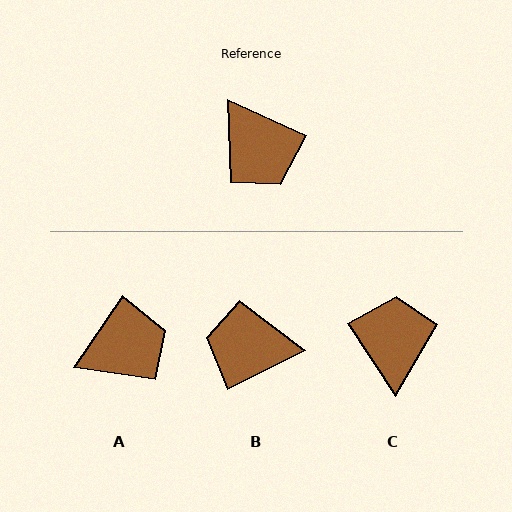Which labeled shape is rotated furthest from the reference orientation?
C, about 148 degrees away.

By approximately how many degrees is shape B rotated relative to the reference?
Approximately 129 degrees clockwise.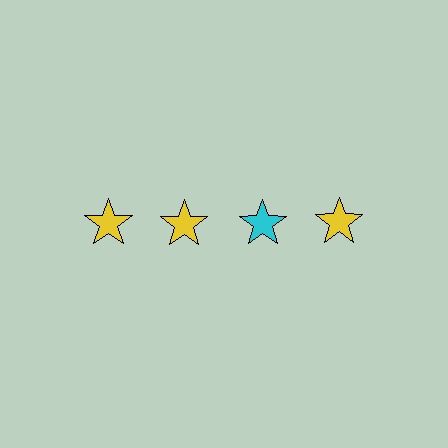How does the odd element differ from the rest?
It has a different color: cyan instead of yellow.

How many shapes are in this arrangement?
There are 4 shapes arranged in a grid pattern.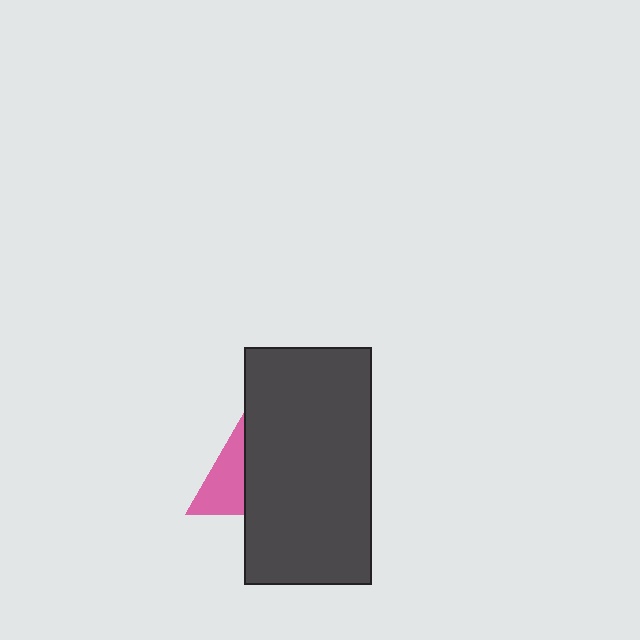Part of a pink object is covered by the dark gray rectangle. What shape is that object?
It is a triangle.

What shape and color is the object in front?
The object in front is a dark gray rectangle.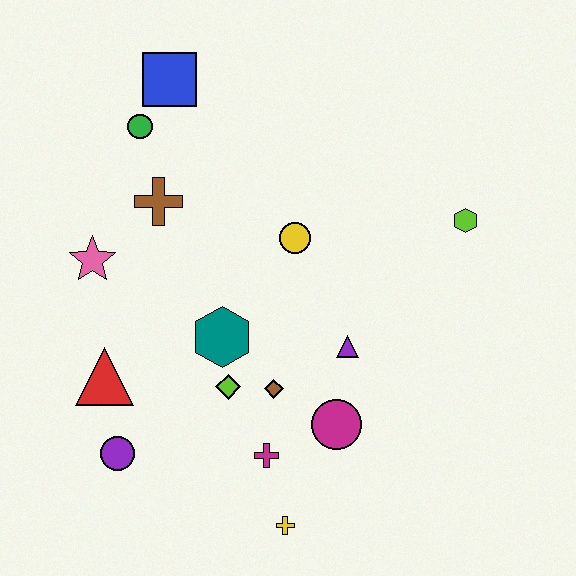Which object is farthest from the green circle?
The yellow cross is farthest from the green circle.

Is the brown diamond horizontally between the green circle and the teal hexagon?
No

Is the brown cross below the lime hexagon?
No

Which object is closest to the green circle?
The blue square is closest to the green circle.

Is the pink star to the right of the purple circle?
No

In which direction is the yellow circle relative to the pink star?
The yellow circle is to the right of the pink star.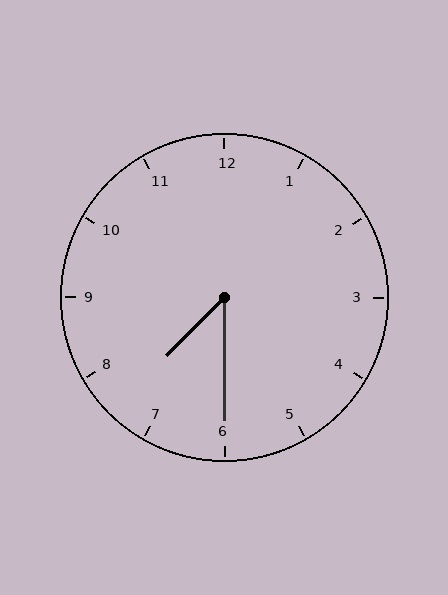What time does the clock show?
7:30.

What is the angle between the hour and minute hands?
Approximately 45 degrees.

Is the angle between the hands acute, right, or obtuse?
It is acute.